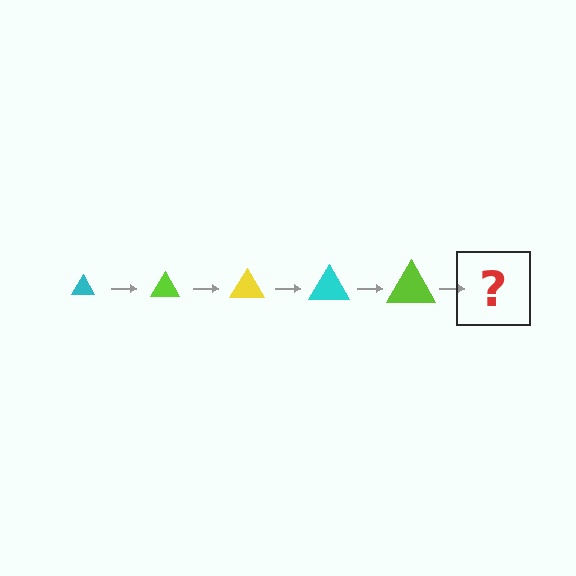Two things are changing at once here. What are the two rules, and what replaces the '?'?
The two rules are that the triangle grows larger each step and the color cycles through cyan, lime, and yellow. The '?' should be a yellow triangle, larger than the previous one.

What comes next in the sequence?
The next element should be a yellow triangle, larger than the previous one.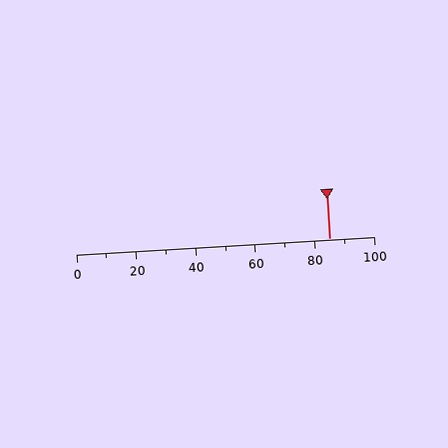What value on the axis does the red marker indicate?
The marker indicates approximately 85.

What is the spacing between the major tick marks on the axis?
The major ticks are spaced 20 apart.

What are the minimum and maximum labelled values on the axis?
The axis runs from 0 to 100.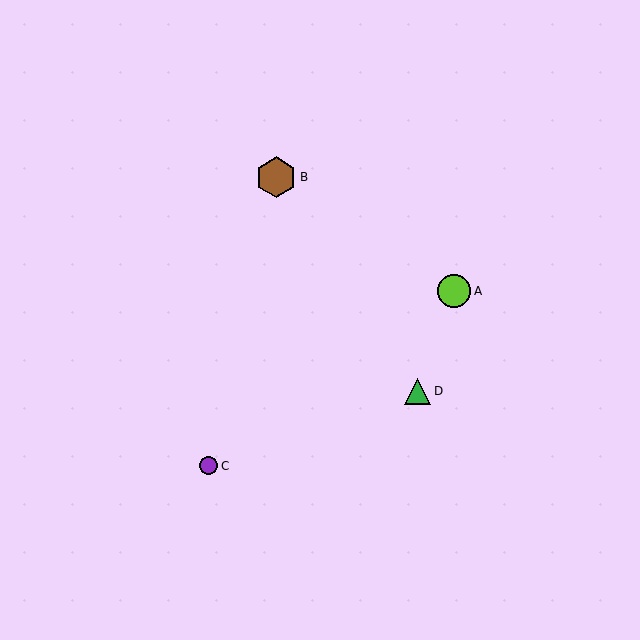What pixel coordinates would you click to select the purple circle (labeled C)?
Click at (209, 466) to select the purple circle C.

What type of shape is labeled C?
Shape C is a purple circle.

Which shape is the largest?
The brown hexagon (labeled B) is the largest.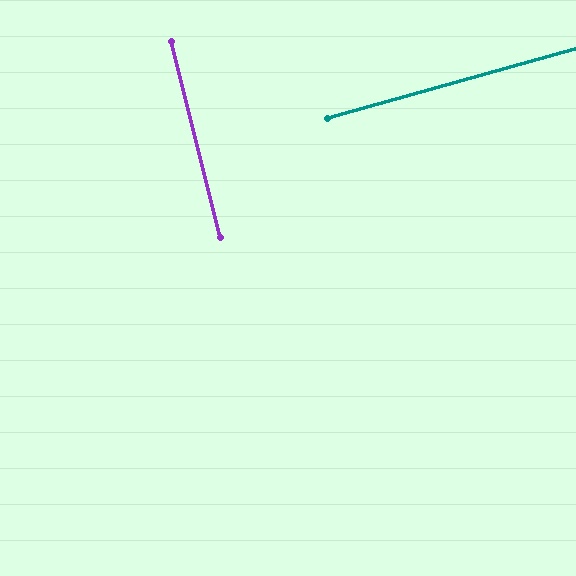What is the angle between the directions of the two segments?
Approximately 88 degrees.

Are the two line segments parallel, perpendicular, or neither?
Perpendicular — they meet at approximately 88°.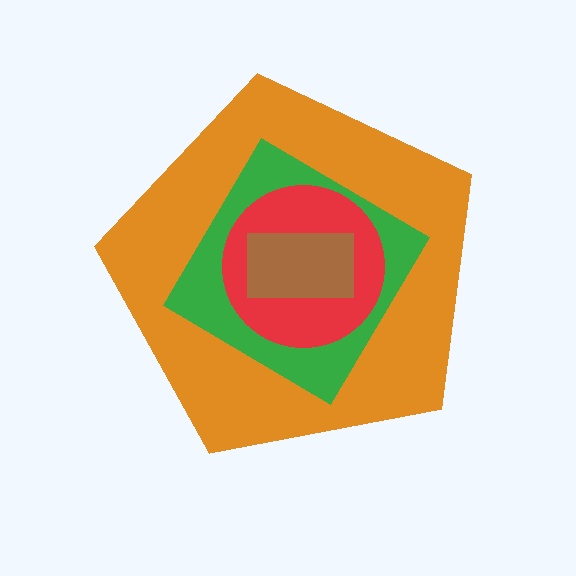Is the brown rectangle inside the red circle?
Yes.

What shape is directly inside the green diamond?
The red circle.